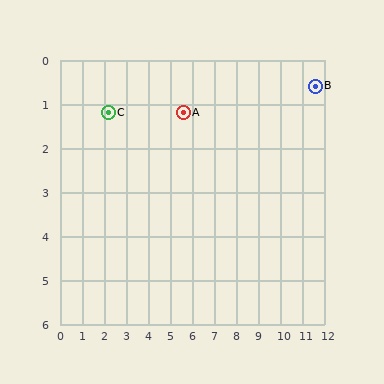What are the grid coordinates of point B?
Point B is at approximately (11.6, 0.6).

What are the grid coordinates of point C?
Point C is at approximately (2.2, 1.2).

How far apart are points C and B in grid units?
Points C and B are about 9.4 grid units apart.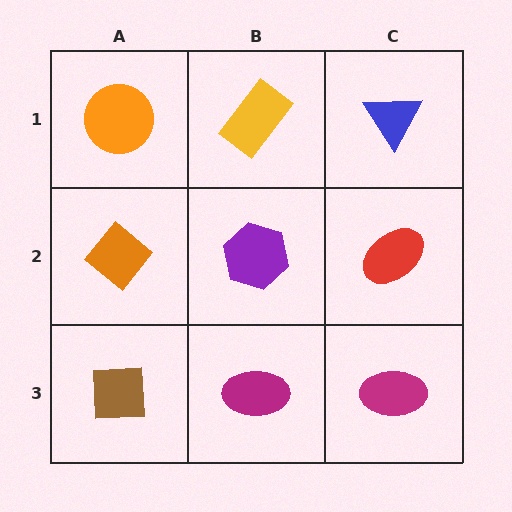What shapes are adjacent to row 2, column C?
A blue triangle (row 1, column C), a magenta ellipse (row 3, column C), a purple hexagon (row 2, column B).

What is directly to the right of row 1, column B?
A blue triangle.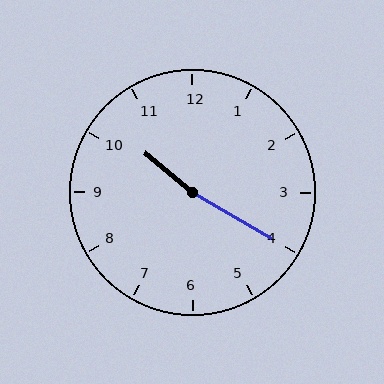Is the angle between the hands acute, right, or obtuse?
It is obtuse.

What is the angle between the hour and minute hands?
Approximately 170 degrees.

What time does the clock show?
10:20.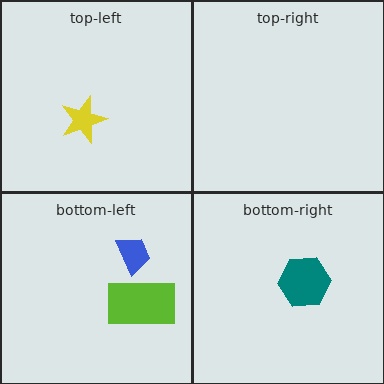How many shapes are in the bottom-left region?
2.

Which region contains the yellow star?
The top-left region.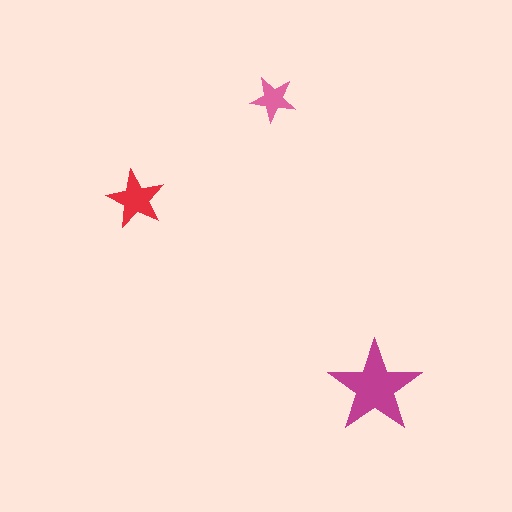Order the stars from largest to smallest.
the magenta one, the red one, the pink one.